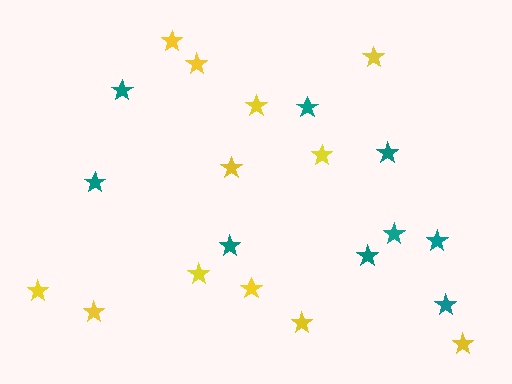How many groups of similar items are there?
There are 2 groups: one group of teal stars (9) and one group of yellow stars (12).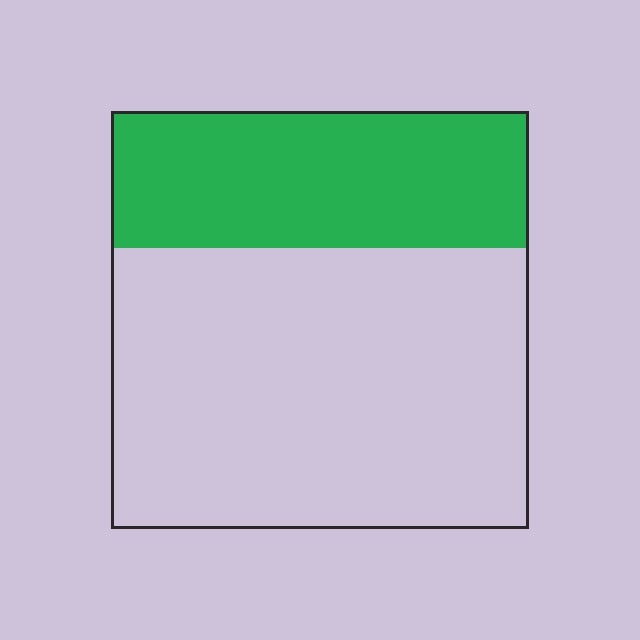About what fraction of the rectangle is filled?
About one third (1/3).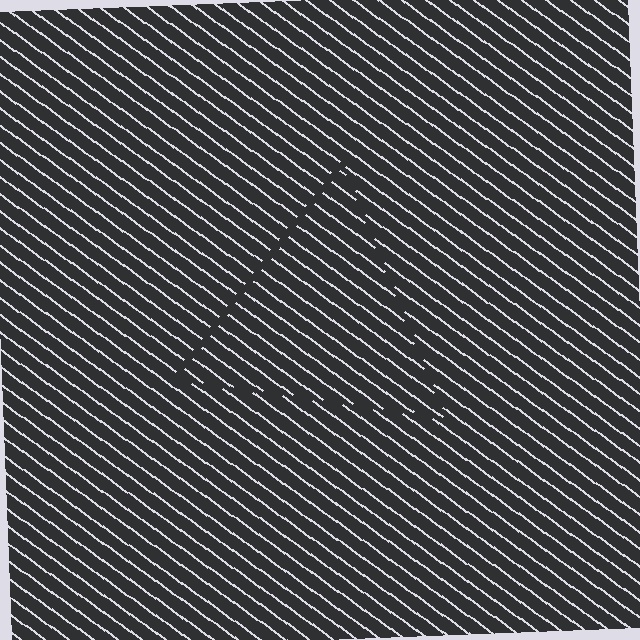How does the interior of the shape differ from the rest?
The interior of the shape contains the same grating, shifted by half a period — the contour is defined by the phase discontinuity where line-ends from the inner and outer gratings abut.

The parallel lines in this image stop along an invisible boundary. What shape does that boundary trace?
An illusory triangle. The interior of the shape contains the same grating, shifted by half a period — the contour is defined by the phase discontinuity where line-ends from the inner and outer gratings abut.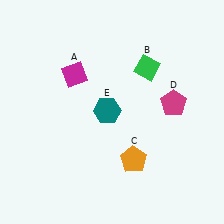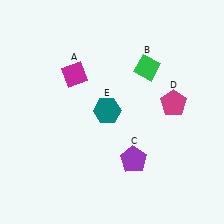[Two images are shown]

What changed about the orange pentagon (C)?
In Image 1, C is orange. In Image 2, it changed to purple.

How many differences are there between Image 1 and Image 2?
There is 1 difference between the two images.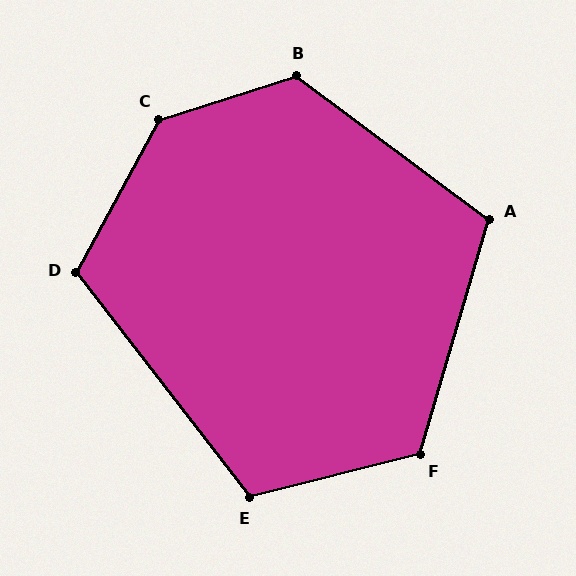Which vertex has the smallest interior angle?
A, at approximately 110 degrees.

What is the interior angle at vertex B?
Approximately 126 degrees (obtuse).